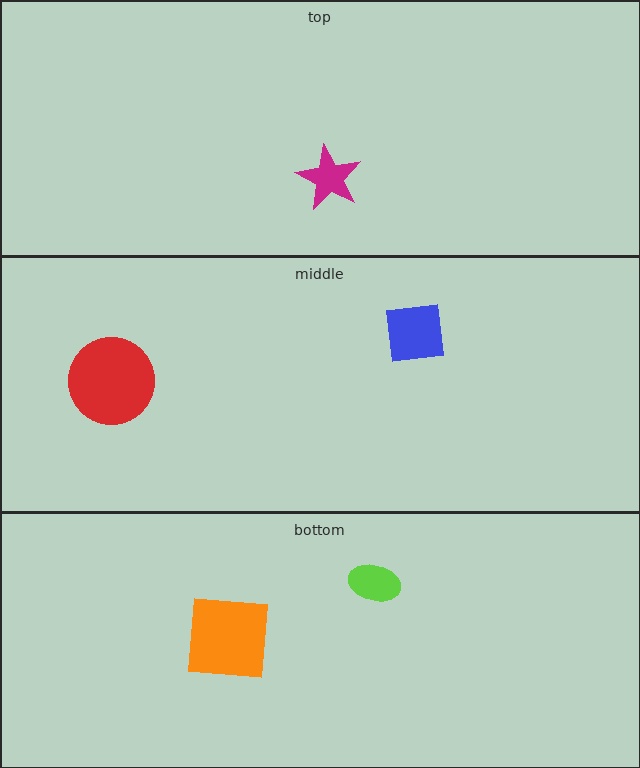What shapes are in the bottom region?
The lime ellipse, the orange square.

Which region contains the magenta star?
The top region.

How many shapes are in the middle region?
2.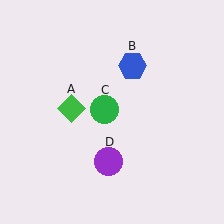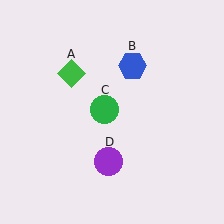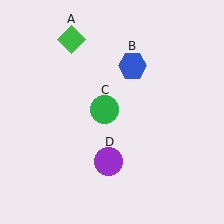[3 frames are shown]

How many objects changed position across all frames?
1 object changed position: green diamond (object A).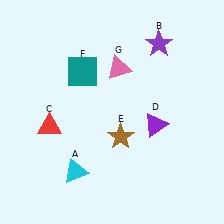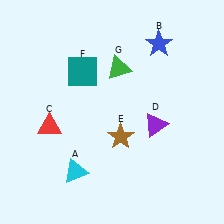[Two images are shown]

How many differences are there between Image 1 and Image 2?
There are 2 differences between the two images.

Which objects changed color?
B changed from purple to blue. G changed from pink to green.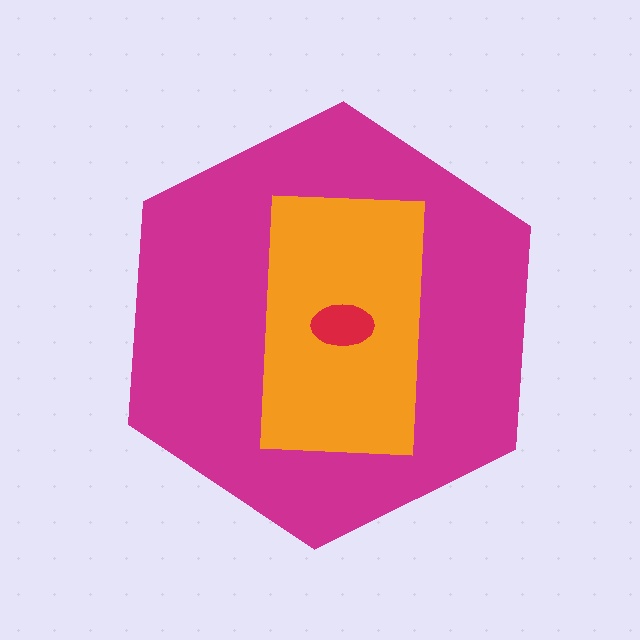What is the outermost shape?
The magenta hexagon.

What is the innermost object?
The red ellipse.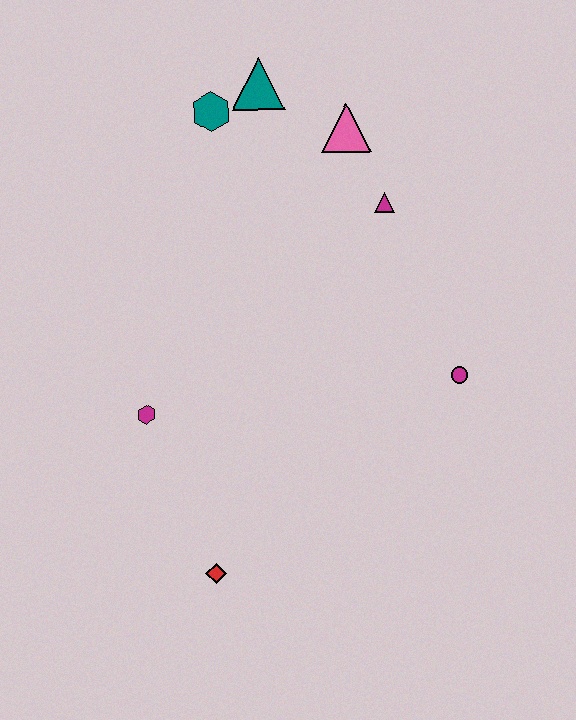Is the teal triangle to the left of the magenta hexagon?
No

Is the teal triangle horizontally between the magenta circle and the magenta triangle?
No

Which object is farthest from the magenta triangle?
The red diamond is farthest from the magenta triangle.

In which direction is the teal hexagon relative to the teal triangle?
The teal hexagon is to the left of the teal triangle.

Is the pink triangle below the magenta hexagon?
No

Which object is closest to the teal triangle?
The teal hexagon is closest to the teal triangle.